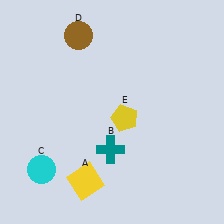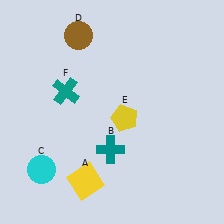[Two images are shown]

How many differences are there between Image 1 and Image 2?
There is 1 difference between the two images.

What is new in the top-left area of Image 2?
A teal cross (F) was added in the top-left area of Image 2.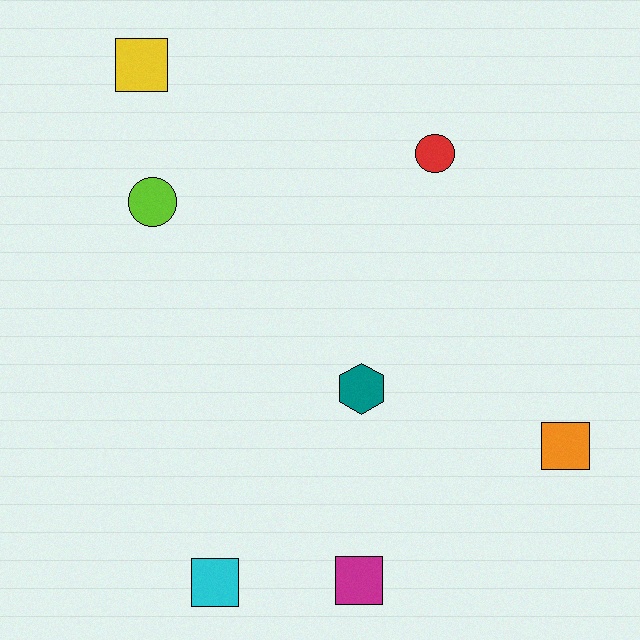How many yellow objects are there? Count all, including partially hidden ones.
There is 1 yellow object.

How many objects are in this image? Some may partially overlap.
There are 7 objects.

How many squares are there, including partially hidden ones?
There are 4 squares.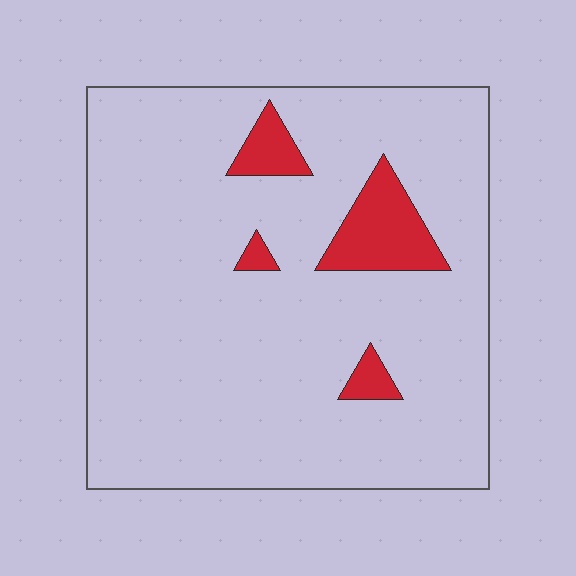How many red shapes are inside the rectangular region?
4.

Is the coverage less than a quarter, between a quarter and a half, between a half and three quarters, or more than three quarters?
Less than a quarter.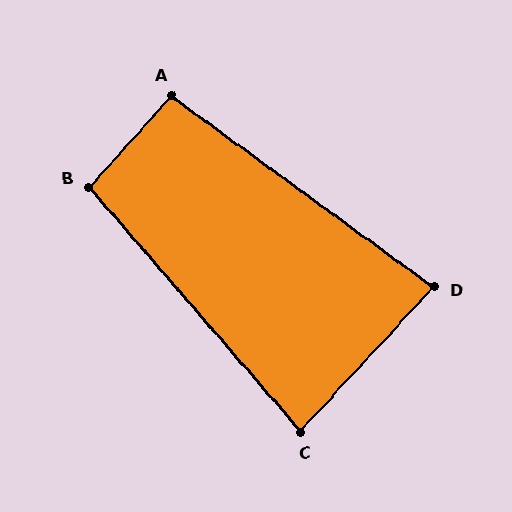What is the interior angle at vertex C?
Approximately 84 degrees (acute).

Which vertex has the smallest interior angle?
D, at approximately 83 degrees.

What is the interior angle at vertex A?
Approximately 96 degrees (obtuse).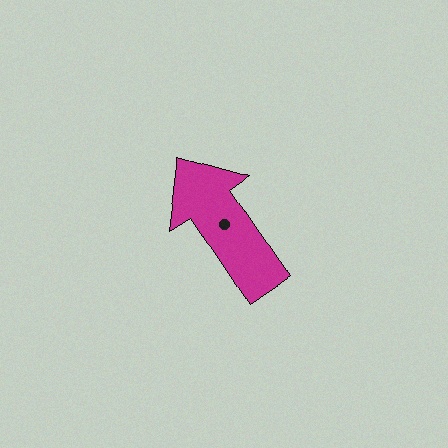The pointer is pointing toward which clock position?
Roughly 11 o'clock.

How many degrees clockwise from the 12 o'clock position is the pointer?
Approximately 326 degrees.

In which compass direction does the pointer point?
Northwest.